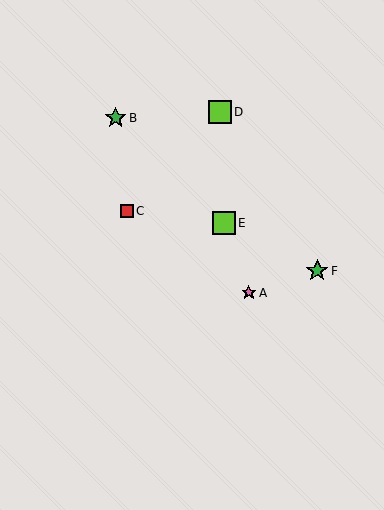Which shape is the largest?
The lime square (labeled D) is the largest.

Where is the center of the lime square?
The center of the lime square is at (224, 223).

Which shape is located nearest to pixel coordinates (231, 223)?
The lime square (labeled E) at (224, 223) is nearest to that location.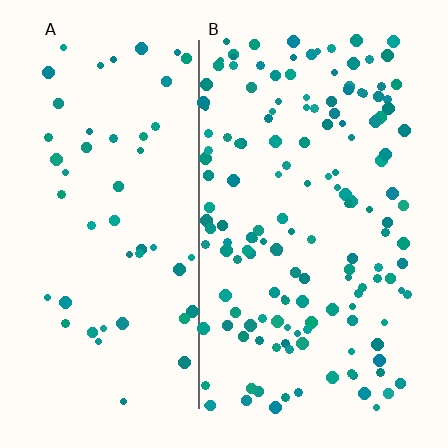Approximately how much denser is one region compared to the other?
Approximately 2.9× — region B over region A.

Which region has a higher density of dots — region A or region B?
B (the right).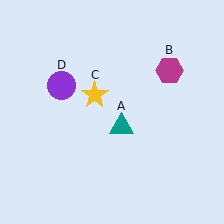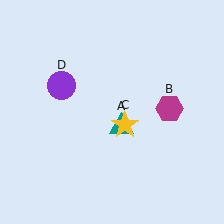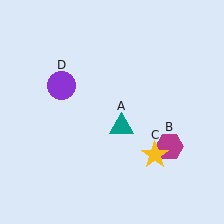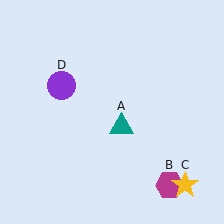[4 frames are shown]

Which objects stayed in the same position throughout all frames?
Teal triangle (object A) and purple circle (object D) remained stationary.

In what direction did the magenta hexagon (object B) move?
The magenta hexagon (object B) moved down.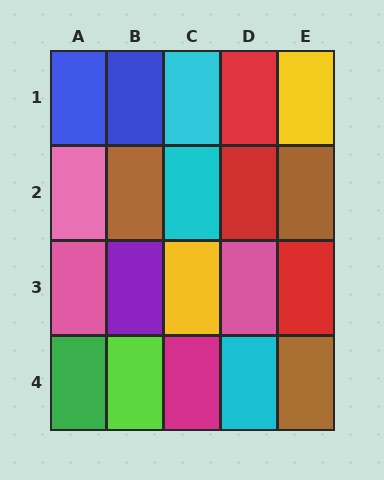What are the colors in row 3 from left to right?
Pink, purple, yellow, pink, red.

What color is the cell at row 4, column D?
Cyan.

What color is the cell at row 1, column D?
Red.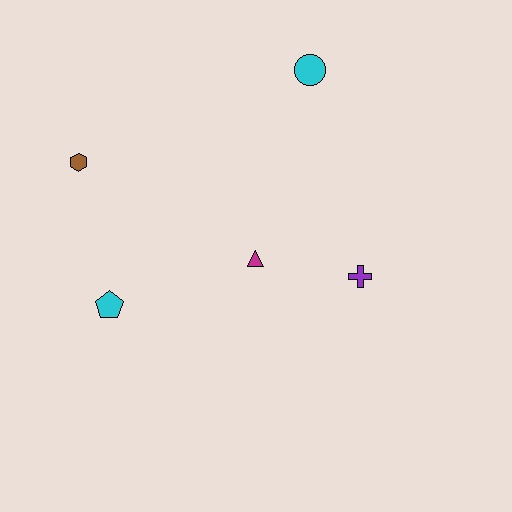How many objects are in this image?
There are 5 objects.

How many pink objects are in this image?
There are no pink objects.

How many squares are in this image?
There are no squares.